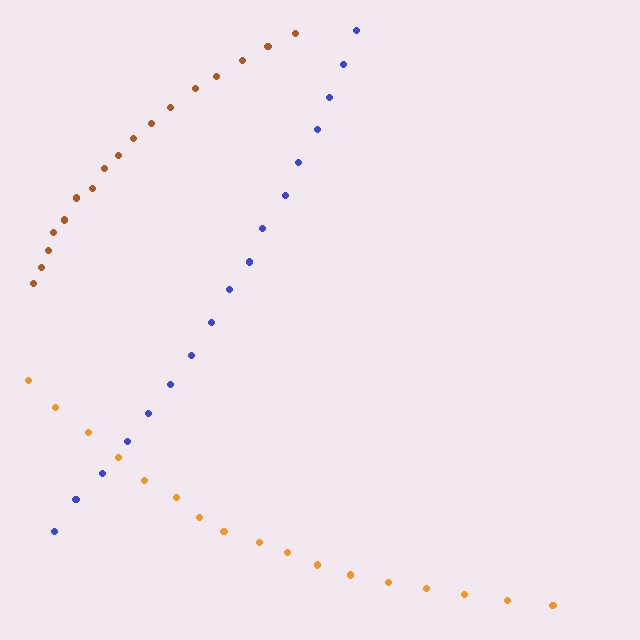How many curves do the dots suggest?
There are 3 distinct paths.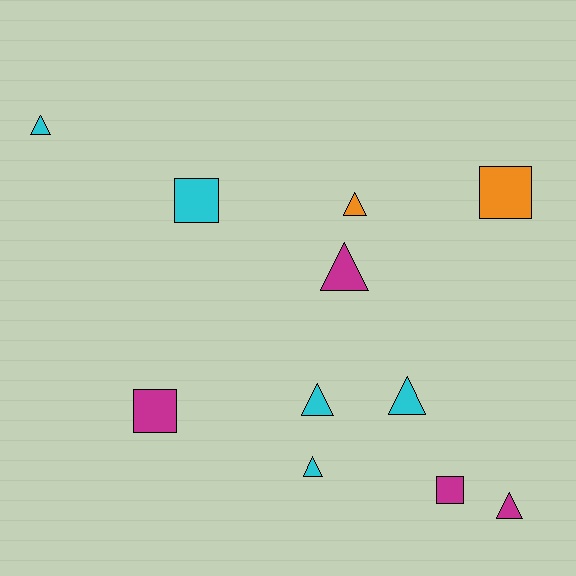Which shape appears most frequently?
Triangle, with 7 objects.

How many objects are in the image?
There are 11 objects.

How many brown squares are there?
There are no brown squares.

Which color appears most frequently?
Cyan, with 5 objects.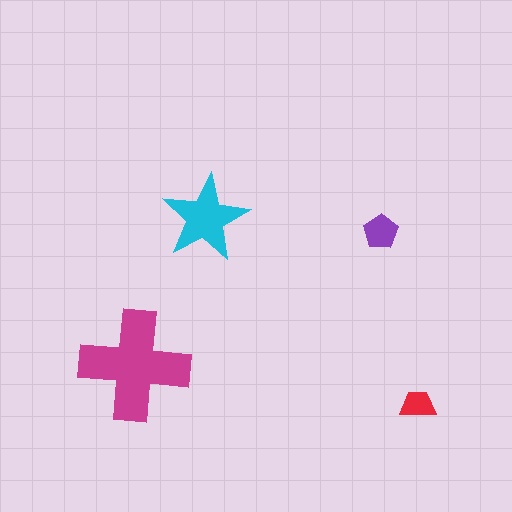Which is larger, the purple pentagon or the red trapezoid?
The purple pentagon.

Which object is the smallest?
The red trapezoid.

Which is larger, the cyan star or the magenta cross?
The magenta cross.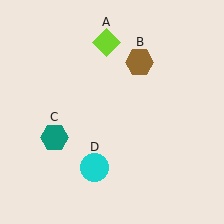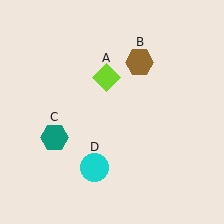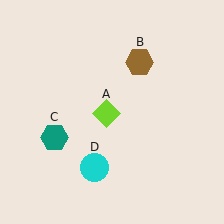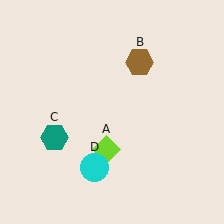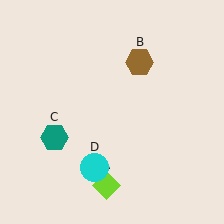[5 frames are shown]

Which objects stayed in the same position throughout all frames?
Brown hexagon (object B) and teal hexagon (object C) and cyan circle (object D) remained stationary.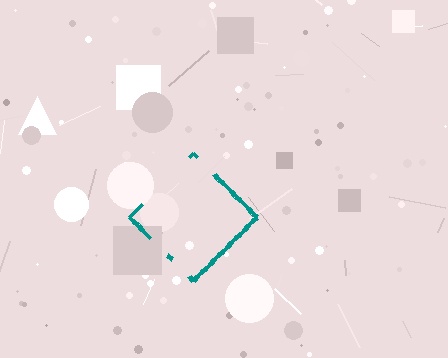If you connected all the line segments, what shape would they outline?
They would outline a diamond.